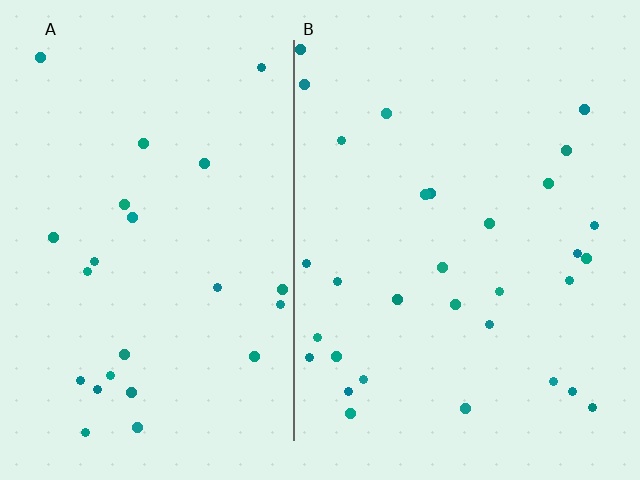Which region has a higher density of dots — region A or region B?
B (the right).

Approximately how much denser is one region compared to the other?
Approximately 1.3× — region B over region A.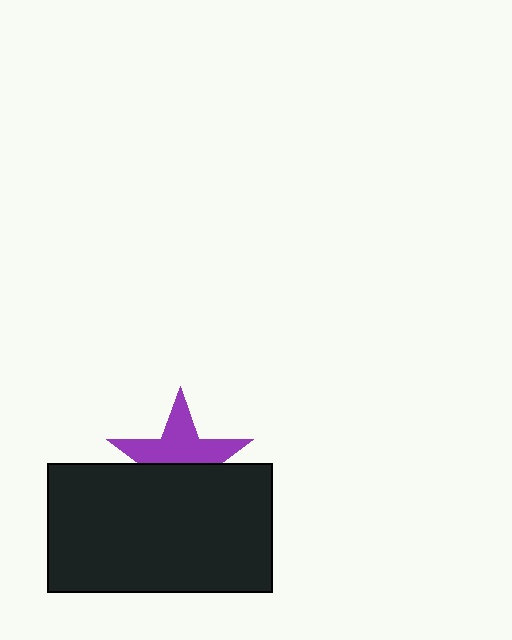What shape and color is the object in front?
The object in front is a black rectangle.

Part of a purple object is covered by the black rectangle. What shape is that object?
It is a star.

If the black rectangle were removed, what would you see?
You would see the complete purple star.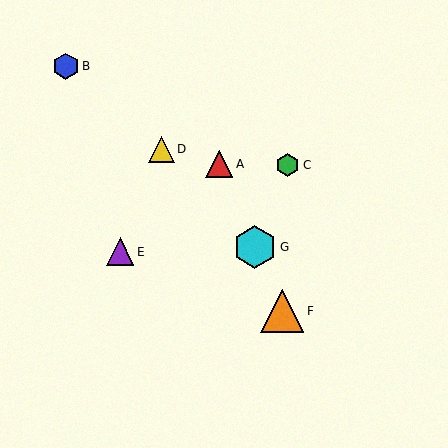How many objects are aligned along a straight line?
3 objects (A, F, G) are aligned along a straight line.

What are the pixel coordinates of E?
Object E is at (120, 252).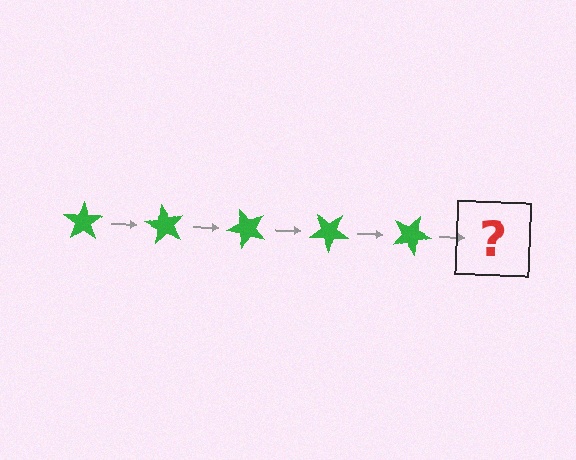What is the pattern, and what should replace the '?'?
The pattern is that the star rotates 60 degrees each step. The '?' should be a green star rotated 300 degrees.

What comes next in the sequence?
The next element should be a green star rotated 300 degrees.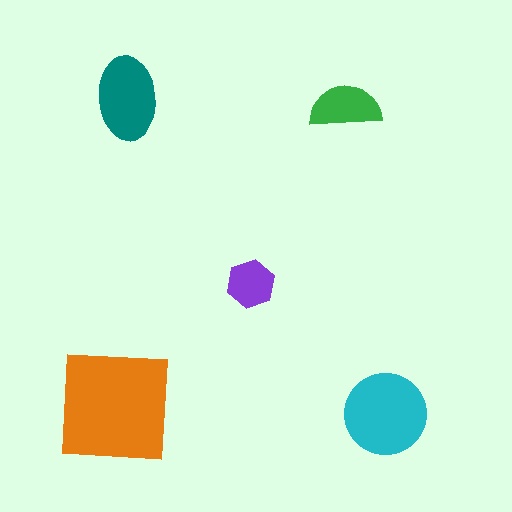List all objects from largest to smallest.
The orange square, the cyan circle, the teal ellipse, the green semicircle, the purple hexagon.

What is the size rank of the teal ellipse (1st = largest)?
3rd.